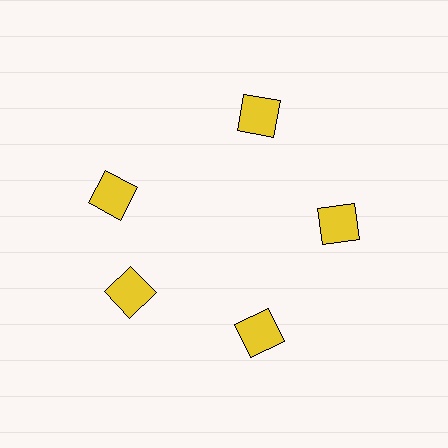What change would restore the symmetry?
The symmetry would be restored by rotating it back into even spacing with its neighbors so that all 5 squares sit at equal angles and equal distance from the center.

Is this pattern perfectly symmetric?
No. The 5 yellow squares are arranged in a ring, but one element near the 10 o'clock position is rotated out of alignment along the ring, breaking the 5-fold rotational symmetry.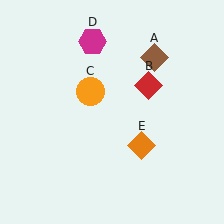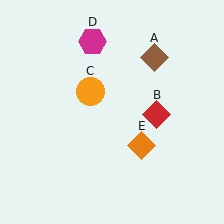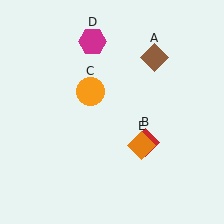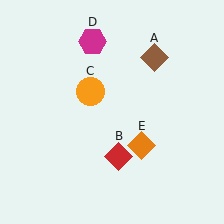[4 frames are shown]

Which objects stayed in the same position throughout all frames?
Brown diamond (object A) and orange circle (object C) and magenta hexagon (object D) and orange diamond (object E) remained stationary.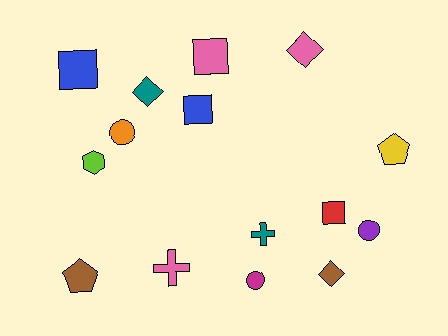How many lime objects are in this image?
There is 1 lime object.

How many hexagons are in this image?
There is 1 hexagon.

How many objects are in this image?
There are 15 objects.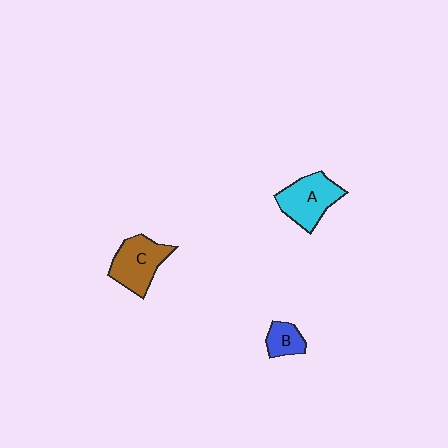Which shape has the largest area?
Shape A (cyan).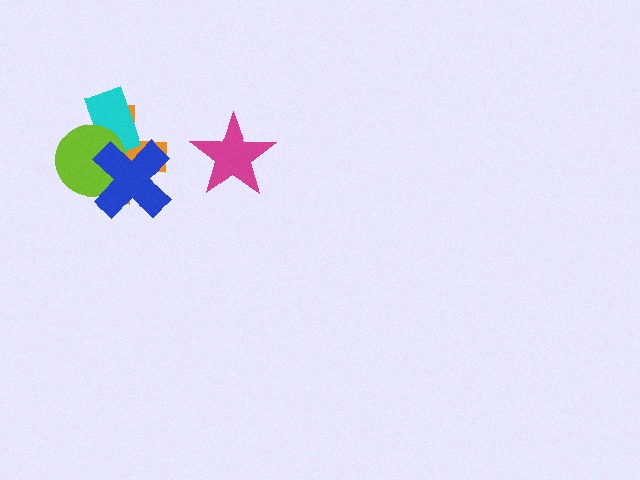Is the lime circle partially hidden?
Yes, it is partially covered by another shape.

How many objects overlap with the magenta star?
0 objects overlap with the magenta star.